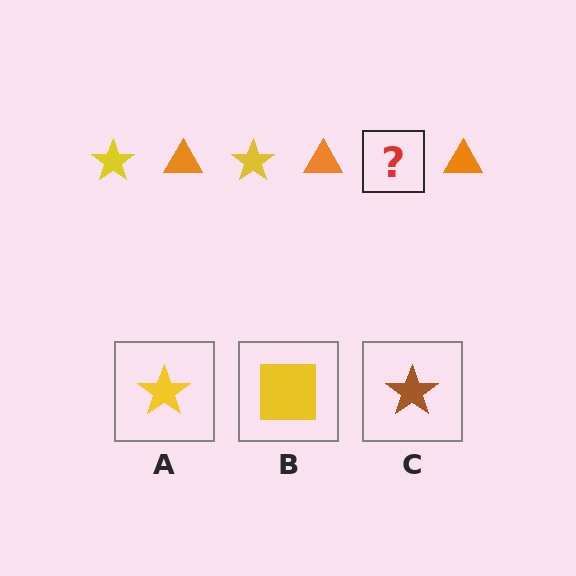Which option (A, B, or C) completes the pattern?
A.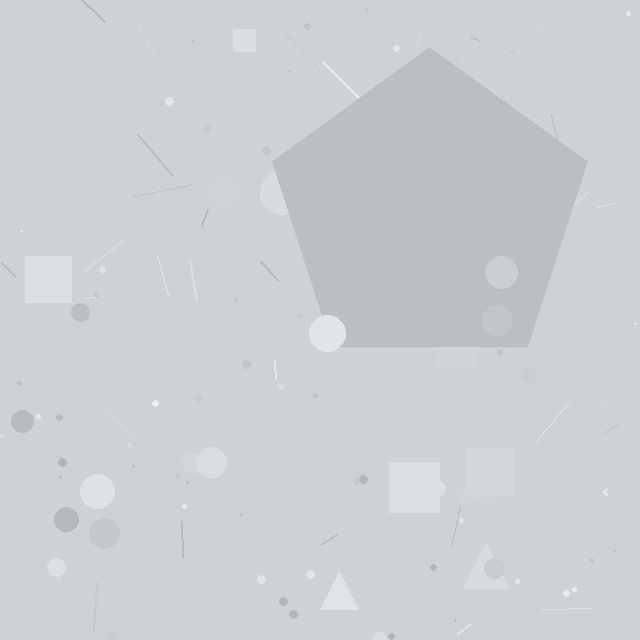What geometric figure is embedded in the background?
A pentagon is embedded in the background.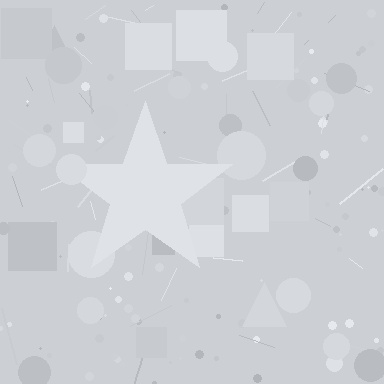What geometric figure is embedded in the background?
A star is embedded in the background.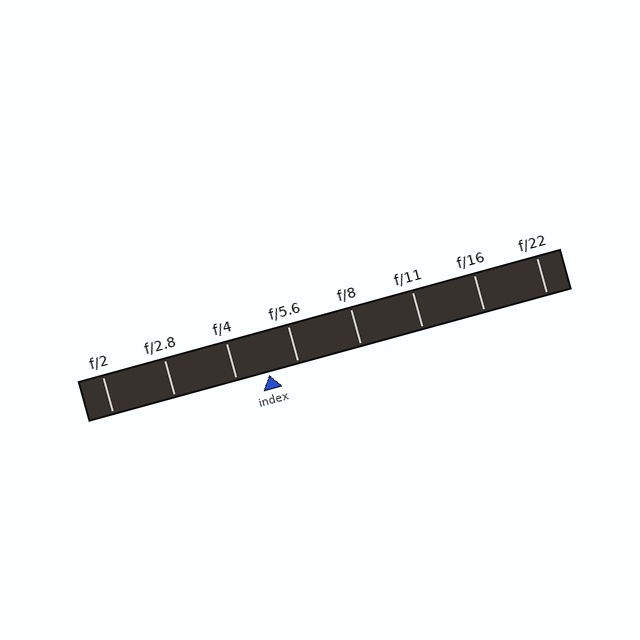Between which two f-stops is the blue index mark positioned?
The index mark is between f/4 and f/5.6.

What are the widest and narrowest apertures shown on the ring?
The widest aperture shown is f/2 and the narrowest is f/22.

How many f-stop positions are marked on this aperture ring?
There are 8 f-stop positions marked.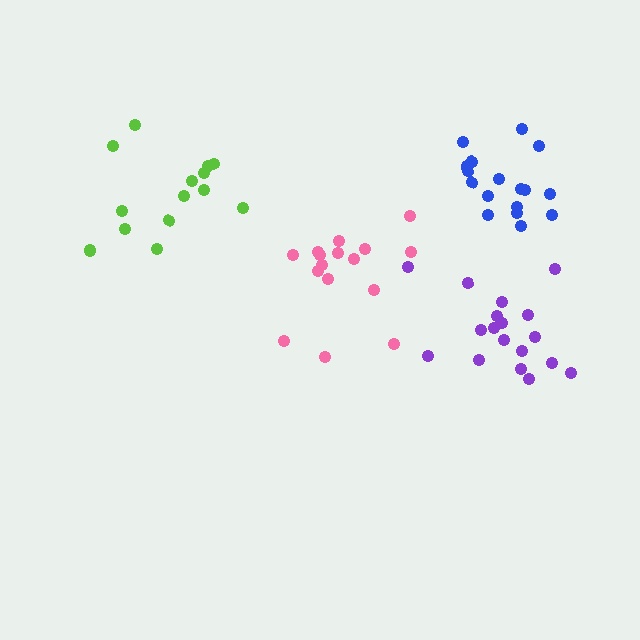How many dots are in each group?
Group 1: 18 dots, Group 2: 16 dots, Group 3: 17 dots, Group 4: 14 dots (65 total).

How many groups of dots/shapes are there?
There are 4 groups.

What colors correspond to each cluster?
The clusters are colored: purple, pink, blue, lime.